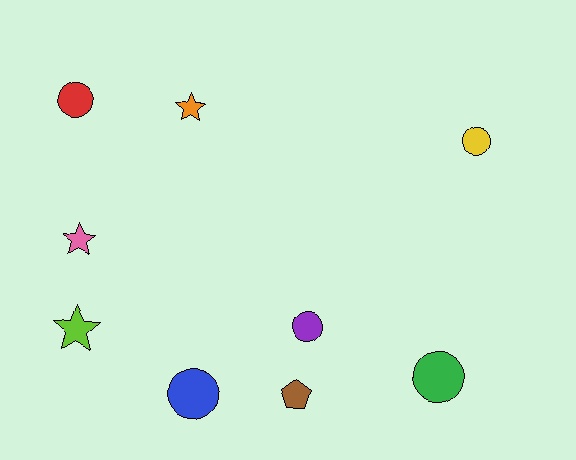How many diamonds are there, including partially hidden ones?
There are no diamonds.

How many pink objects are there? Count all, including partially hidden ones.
There is 1 pink object.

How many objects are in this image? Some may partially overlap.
There are 9 objects.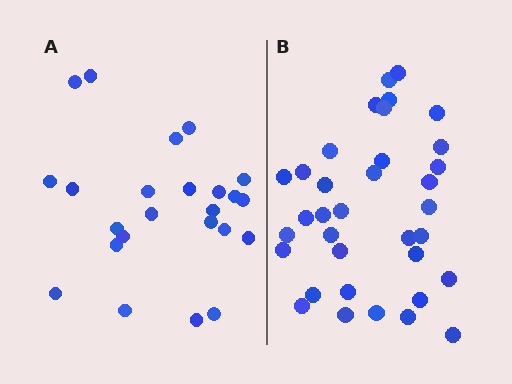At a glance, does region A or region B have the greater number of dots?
Region B (the right region) has more dots.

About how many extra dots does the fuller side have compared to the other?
Region B has roughly 12 or so more dots than region A.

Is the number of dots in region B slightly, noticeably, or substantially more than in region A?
Region B has substantially more. The ratio is roughly 1.5 to 1.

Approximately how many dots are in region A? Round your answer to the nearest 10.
About 20 dots. (The exact count is 24, which rounds to 20.)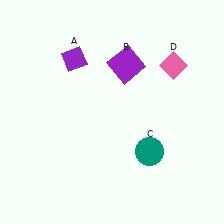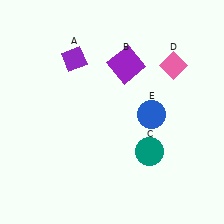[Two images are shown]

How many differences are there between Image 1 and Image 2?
There is 1 difference between the two images.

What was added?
A blue circle (E) was added in Image 2.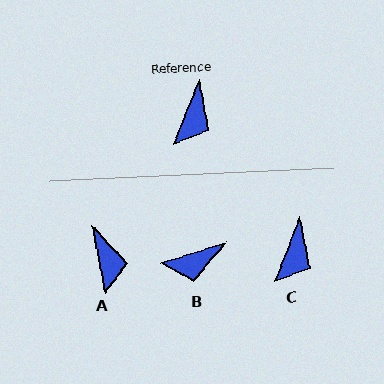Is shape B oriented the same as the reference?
No, it is off by about 51 degrees.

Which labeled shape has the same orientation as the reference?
C.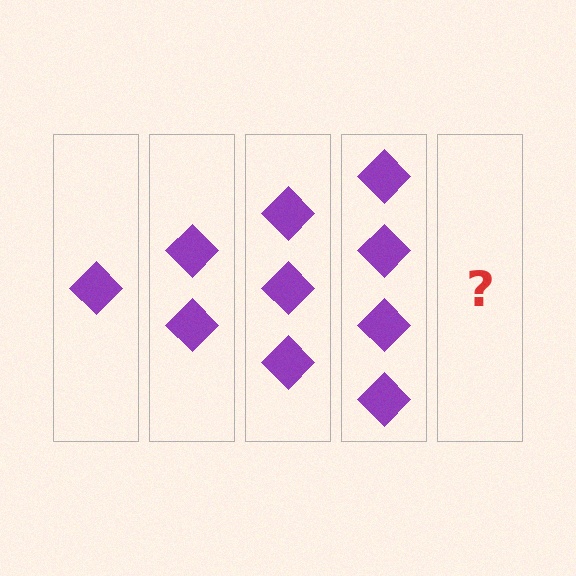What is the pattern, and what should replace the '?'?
The pattern is that each step adds one more diamond. The '?' should be 5 diamonds.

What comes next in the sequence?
The next element should be 5 diamonds.